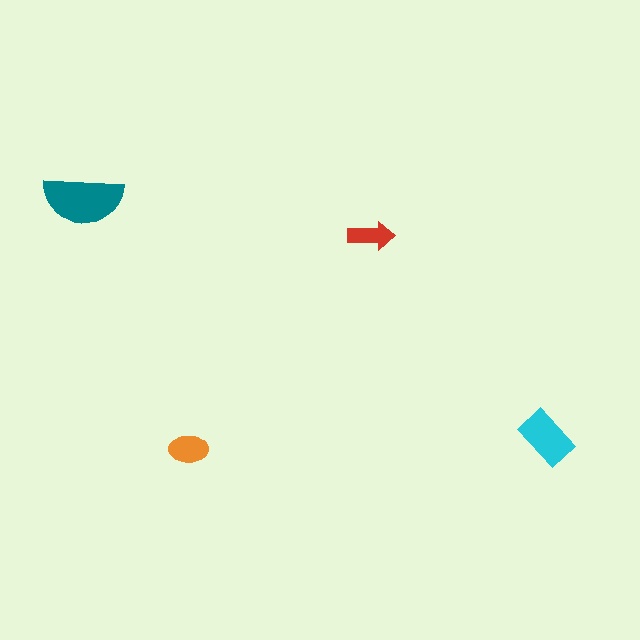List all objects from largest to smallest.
The teal semicircle, the cyan rectangle, the orange ellipse, the red arrow.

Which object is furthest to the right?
The cyan rectangle is rightmost.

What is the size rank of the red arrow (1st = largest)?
4th.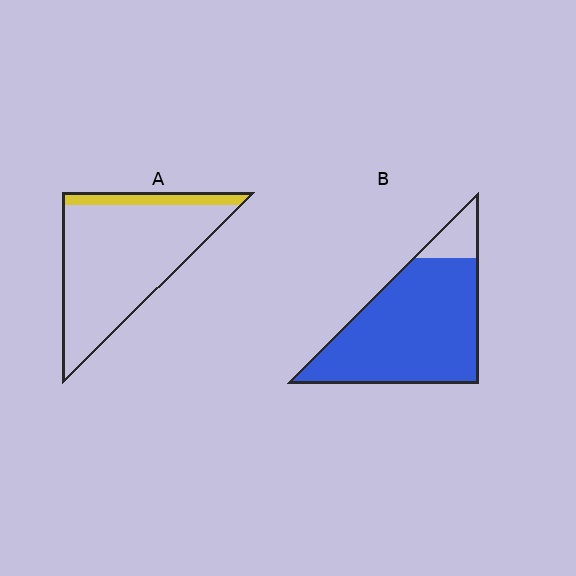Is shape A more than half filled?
No.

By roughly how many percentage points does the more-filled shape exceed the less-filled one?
By roughly 75 percentage points (B over A).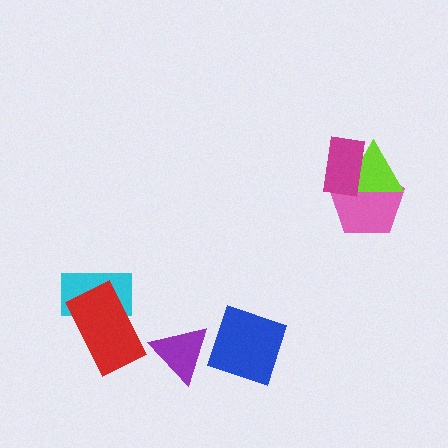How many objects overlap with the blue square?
0 objects overlap with the blue square.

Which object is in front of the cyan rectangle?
The red rectangle is in front of the cyan rectangle.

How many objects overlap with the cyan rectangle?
1 object overlaps with the cyan rectangle.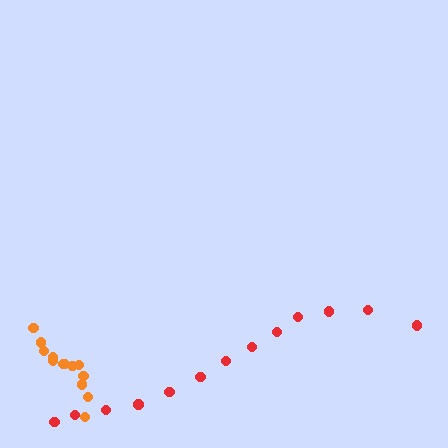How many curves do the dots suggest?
There are 2 distinct paths.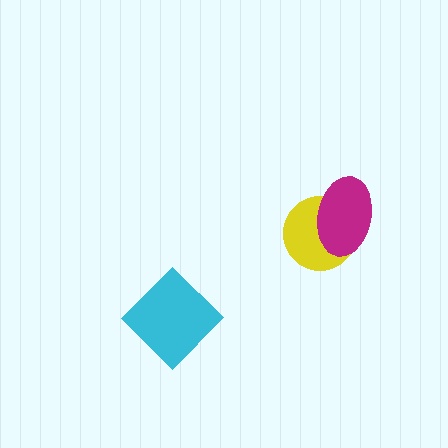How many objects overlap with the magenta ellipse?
1 object overlaps with the magenta ellipse.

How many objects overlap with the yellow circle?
1 object overlaps with the yellow circle.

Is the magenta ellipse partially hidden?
No, no other shape covers it.